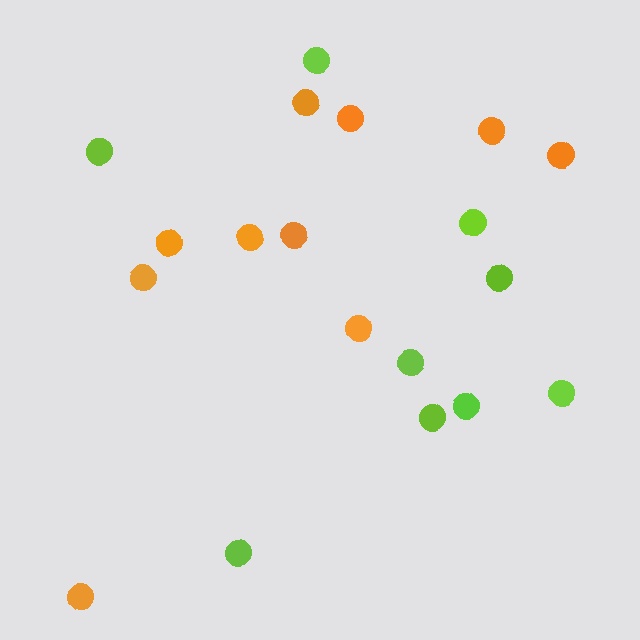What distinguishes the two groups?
There are 2 groups: one group of orange circles (10) and one group of lime circles (9).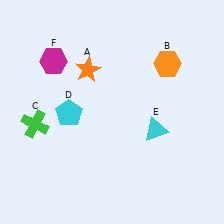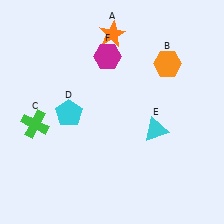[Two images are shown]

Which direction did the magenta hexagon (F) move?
The magenta hexagon (F) moved right.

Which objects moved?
The objects that moved are: the orange star (A), the magenta hexagon (F).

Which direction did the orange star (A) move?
The orange star (A) moved up.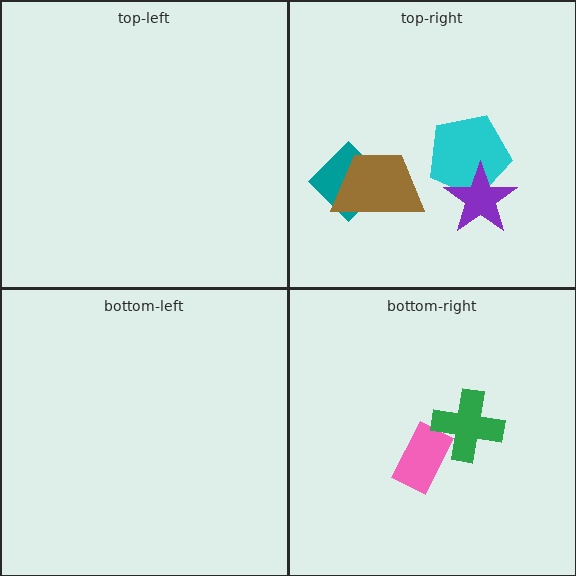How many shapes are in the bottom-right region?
2.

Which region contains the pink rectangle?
The bottom-right region.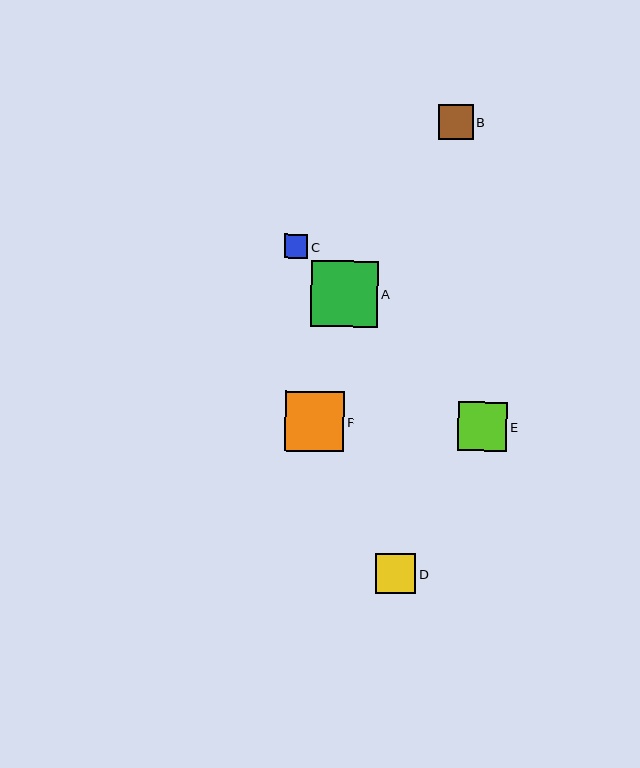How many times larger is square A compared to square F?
Square A is approximately 1.1 times the size of square F.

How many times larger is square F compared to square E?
Square F is approximately 1.2 times the size of square E.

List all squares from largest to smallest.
From largest to smallest: A, F, E, D, B, C.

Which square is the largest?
Square A is the largest with a size of approximately 67 pixels.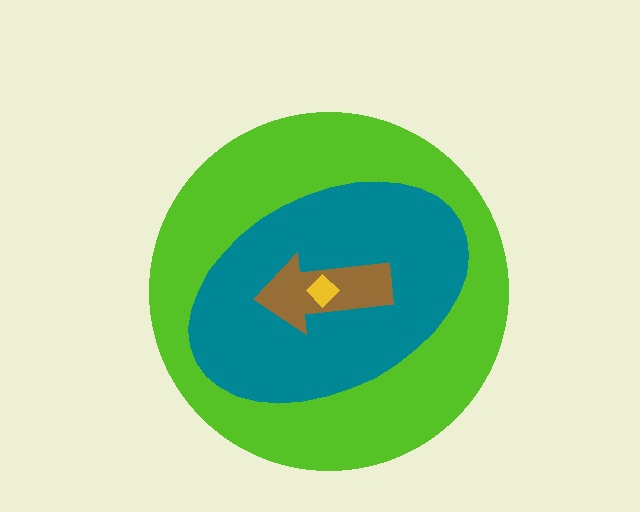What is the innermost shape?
The yellow diamond.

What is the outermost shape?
The lime circle.